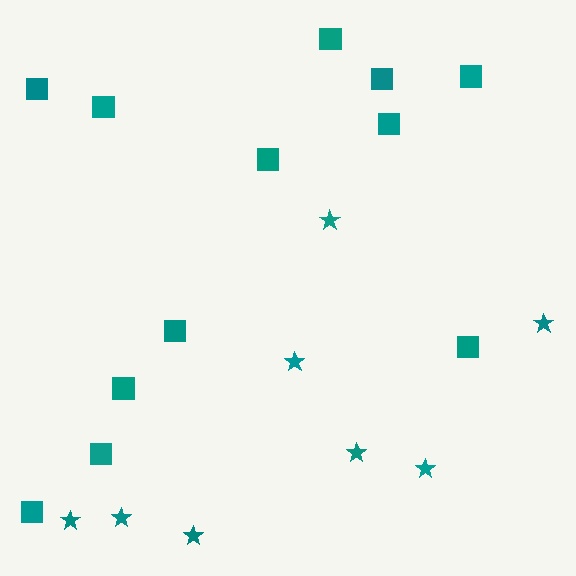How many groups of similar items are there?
There are 2 groups: one group of stars (8) and one group of squares (12).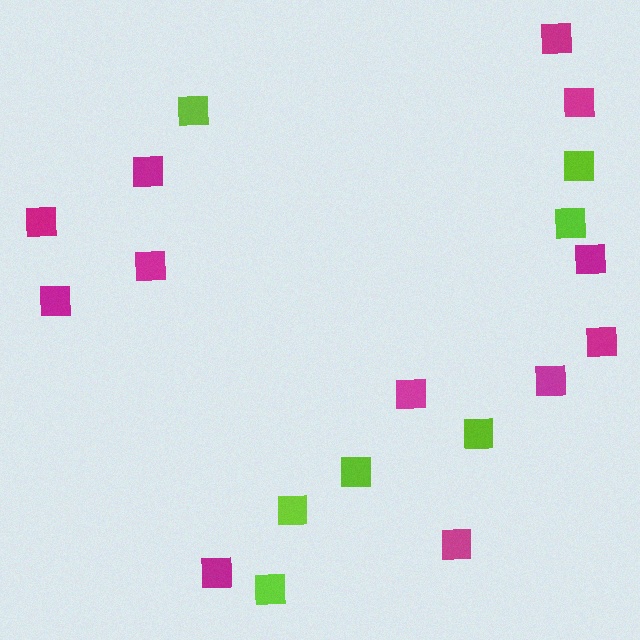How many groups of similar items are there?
There are 2 groups: one group of magenta squares (12) and one group of lime squares (7).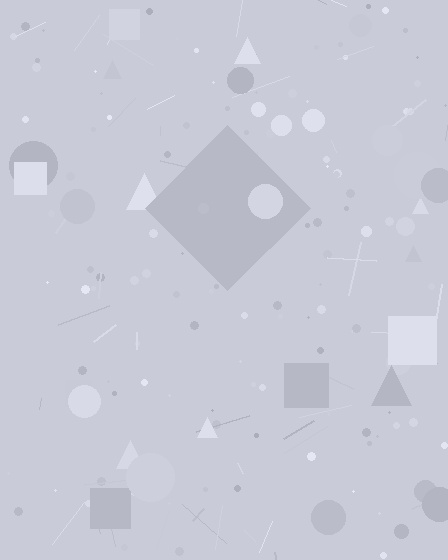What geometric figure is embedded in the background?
A diamond is embedded in the background.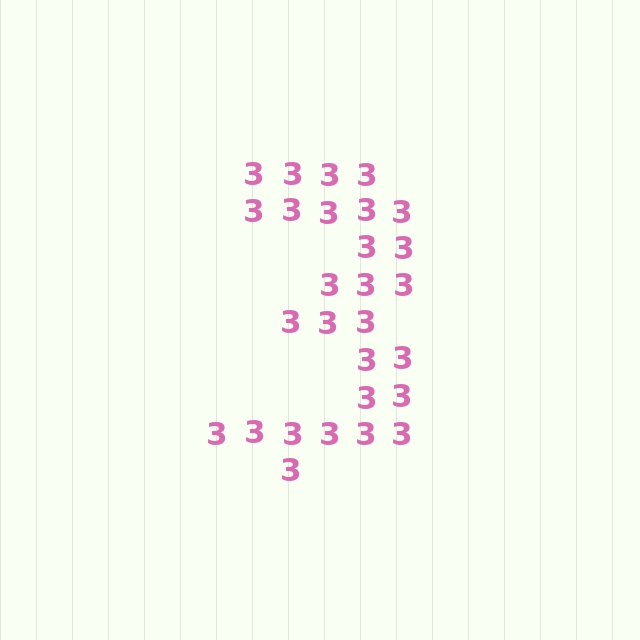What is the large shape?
The large shape is the digit 3.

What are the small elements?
The small elements are digit 3's.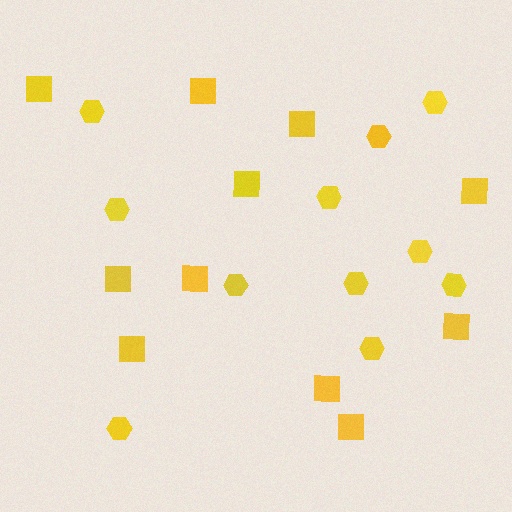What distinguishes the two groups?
There are 2 groups: one group of hexagons (11) and one group of squares (11).